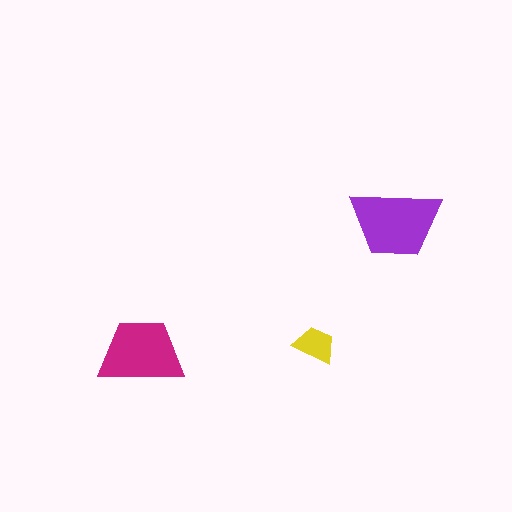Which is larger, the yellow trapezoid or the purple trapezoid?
The purple one.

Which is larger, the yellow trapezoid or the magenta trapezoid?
The magenta one.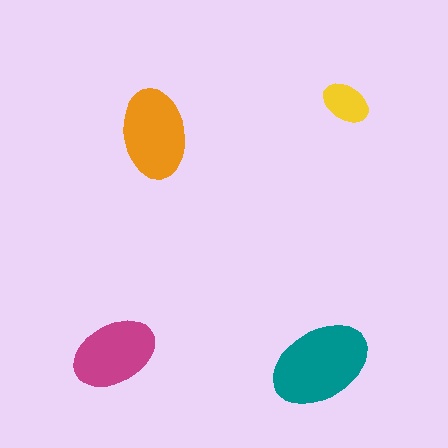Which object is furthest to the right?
The yellow ellipse is rightmost.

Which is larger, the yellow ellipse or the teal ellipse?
The teal one.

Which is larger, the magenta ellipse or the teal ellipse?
The teal one.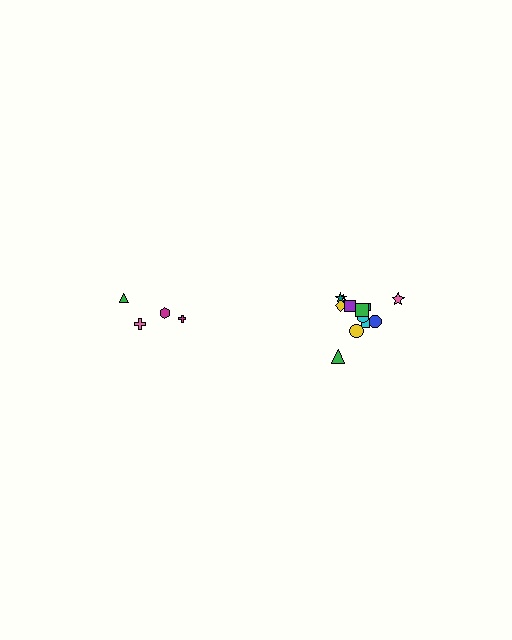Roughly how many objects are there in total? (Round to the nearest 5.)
Roughly 15 objects in total.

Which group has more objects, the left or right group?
The right group.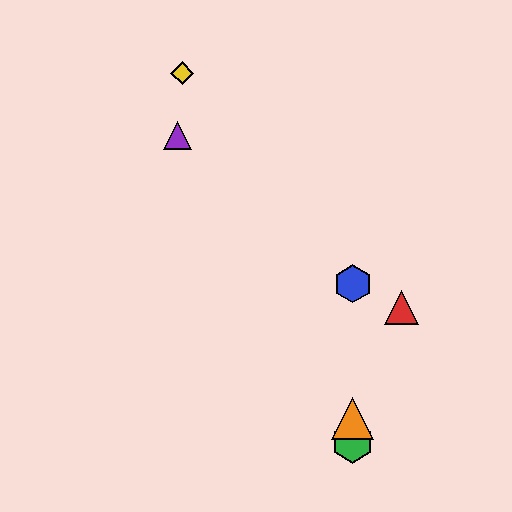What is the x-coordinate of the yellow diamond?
The yellow diamond is at x≈182.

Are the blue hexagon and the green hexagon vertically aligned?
Yes, both are at x≈353.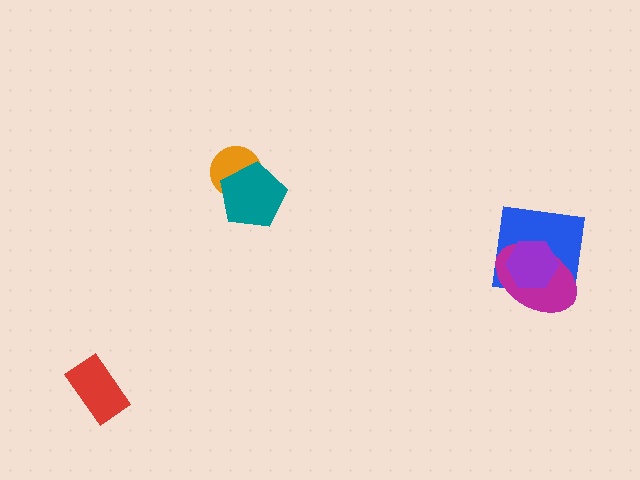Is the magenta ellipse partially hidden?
Yes, it is partially covered by another shape.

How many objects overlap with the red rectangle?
0 objects overlap with the red rectangle.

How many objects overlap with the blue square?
2 objects overlap with the blue square.